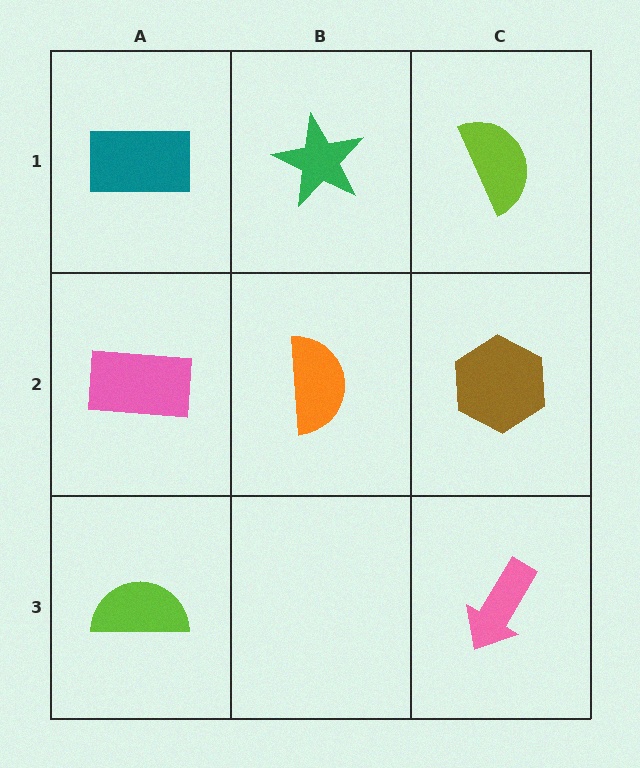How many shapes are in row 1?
3 shapes.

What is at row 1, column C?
A lime semicircle.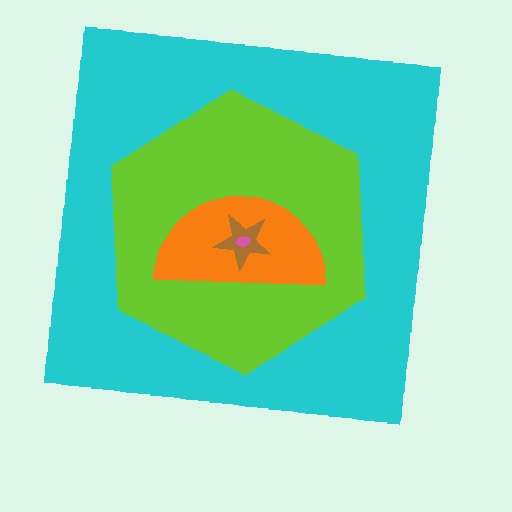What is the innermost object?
The pink ellipse.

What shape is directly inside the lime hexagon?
The orange semicircle.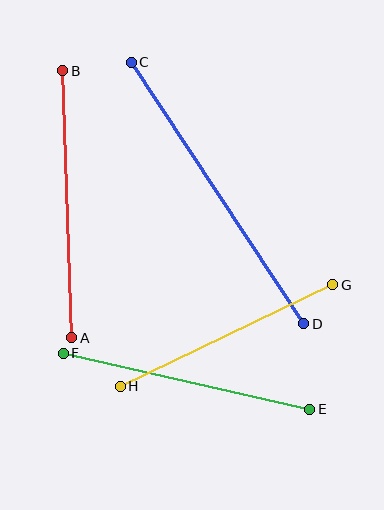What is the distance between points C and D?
The distance is approximately 313 pixels.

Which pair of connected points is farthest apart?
Points C and D are farthest apart.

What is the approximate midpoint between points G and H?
The midpoint is at approximately (226, 336) pixels.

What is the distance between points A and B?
The distance is approximately 267 pixels.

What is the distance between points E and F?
The distance is approximately 253 pixels.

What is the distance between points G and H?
The distance is approximately 235 pixels.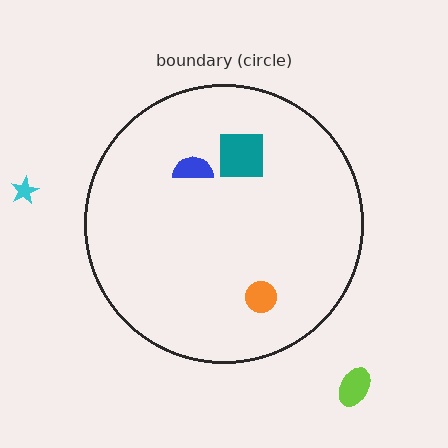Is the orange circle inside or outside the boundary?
Inside.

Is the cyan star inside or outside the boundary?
Outside.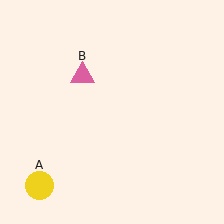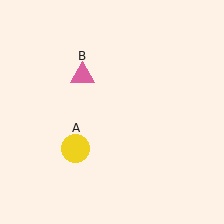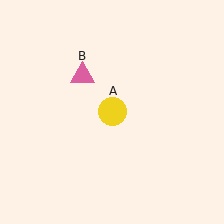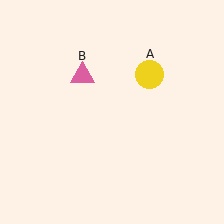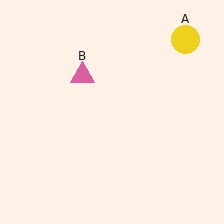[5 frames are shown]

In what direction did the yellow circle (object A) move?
The yellow circle (object A) moved up and to the right.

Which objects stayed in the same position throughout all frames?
Pink triangle (object B) remained stationary.